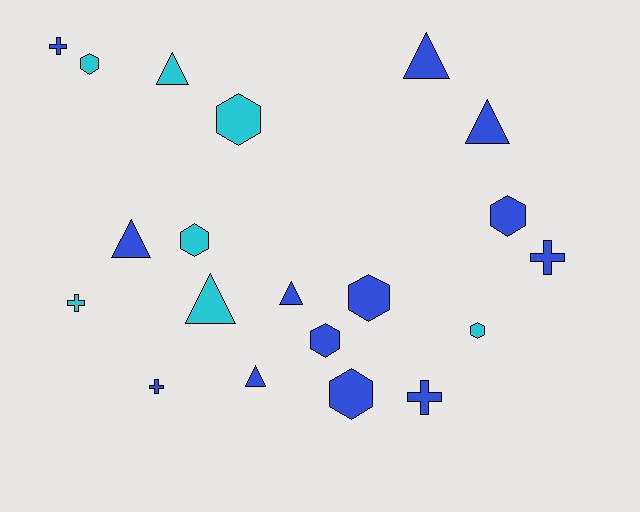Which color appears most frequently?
Blue, with 13 objects.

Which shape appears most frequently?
Hexagon, with 8 objects.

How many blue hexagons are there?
There are 4 blue hexagons.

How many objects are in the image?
There are 20 objects.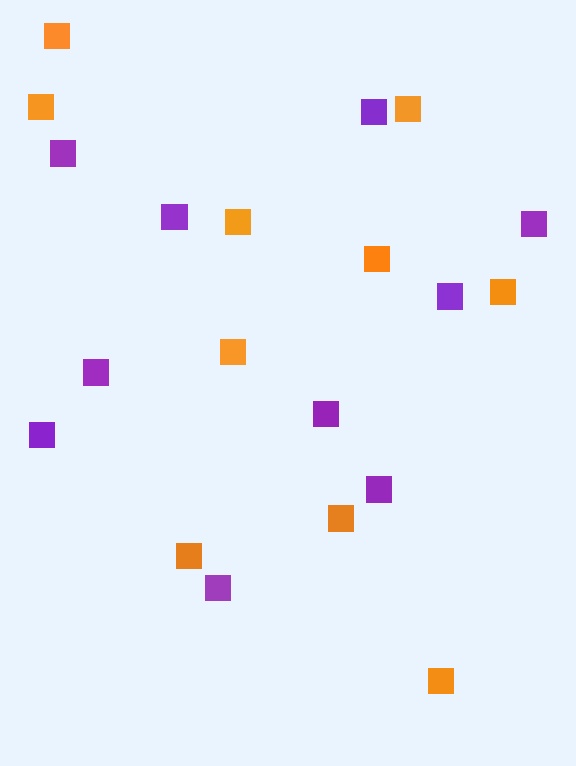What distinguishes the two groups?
There are 2 groups: one group of purple squares (10) and one group of orange squares (10).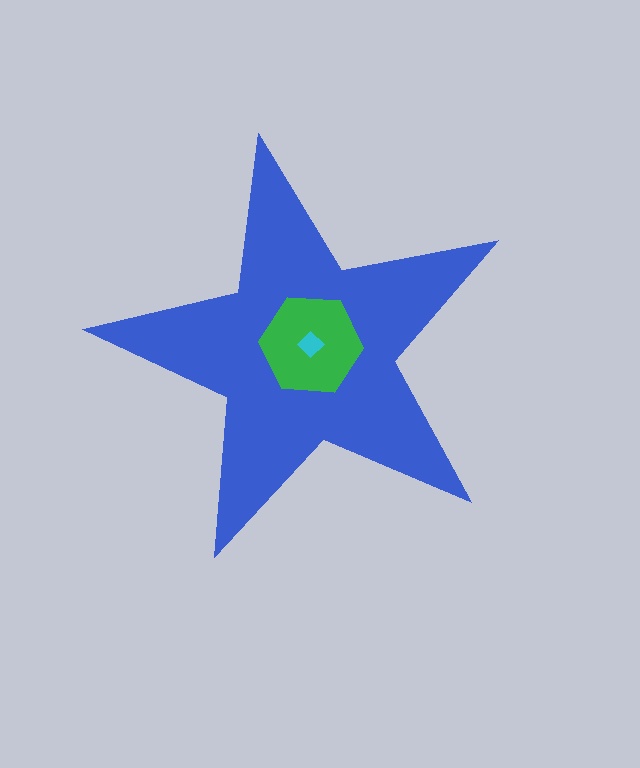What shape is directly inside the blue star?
The green hexagon.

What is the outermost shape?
The blue star.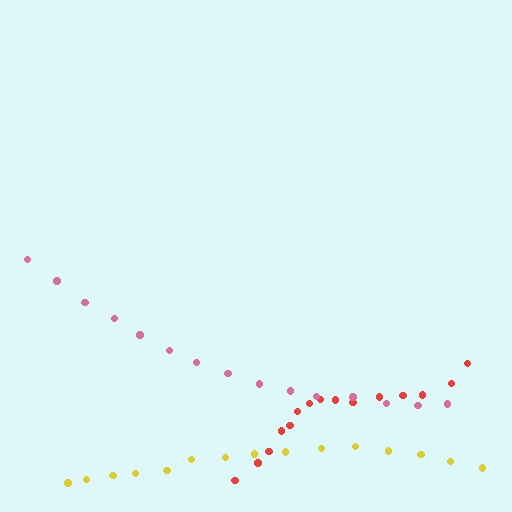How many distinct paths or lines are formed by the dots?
There are 3 distinct paths.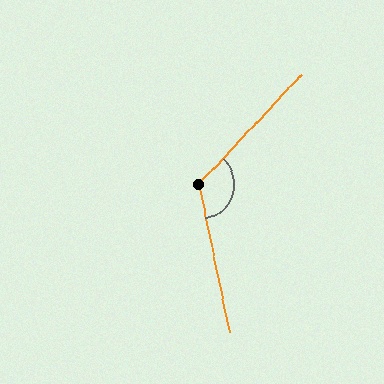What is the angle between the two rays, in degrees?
Approximately 125 degrees.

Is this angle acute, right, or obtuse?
It is obtuse.